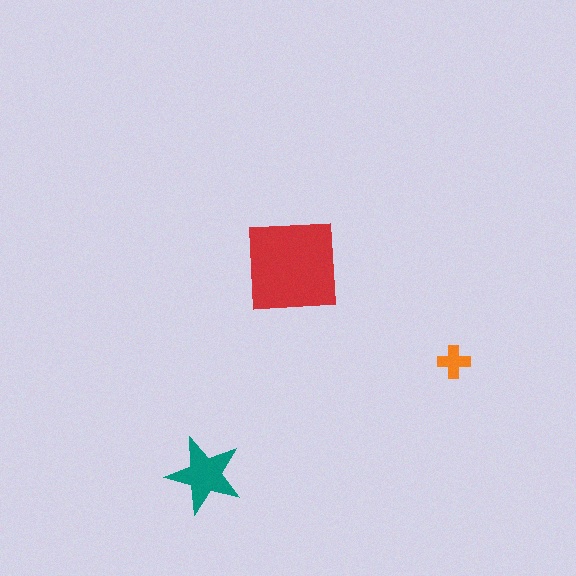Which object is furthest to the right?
The orange cross is rightmost.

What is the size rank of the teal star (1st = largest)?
2nd.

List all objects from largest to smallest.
The red square, the teal star, the orange cross.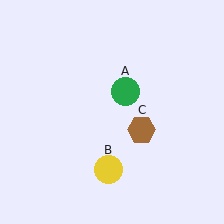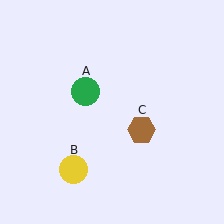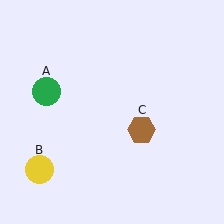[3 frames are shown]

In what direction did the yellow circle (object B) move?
The yellow circle (object B) moved left.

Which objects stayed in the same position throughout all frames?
Brown hexagon (object C) remained stationary.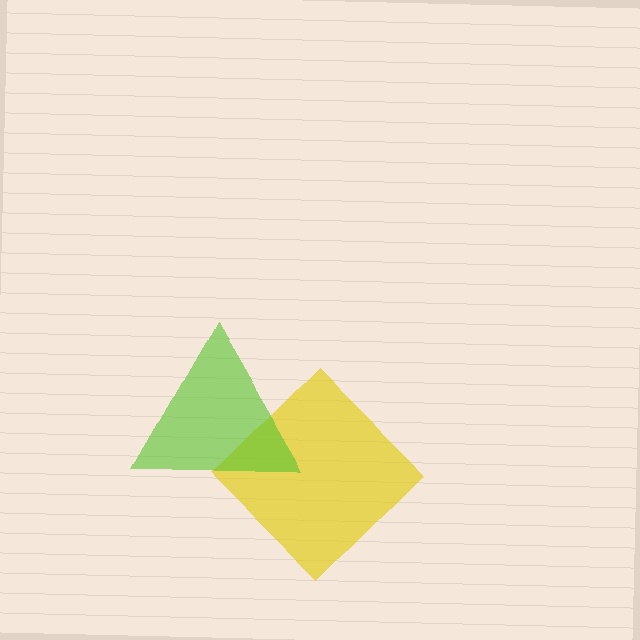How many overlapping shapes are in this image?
There are 2 overlapping shapes in the image.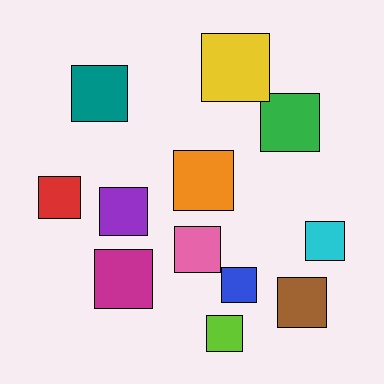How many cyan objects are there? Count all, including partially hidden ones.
There is 1 cyan object.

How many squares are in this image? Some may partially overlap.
There are 12 squares.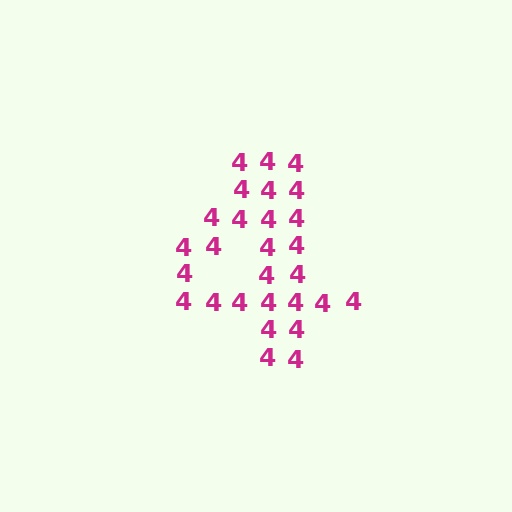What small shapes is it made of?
It is made of small digit 4's.